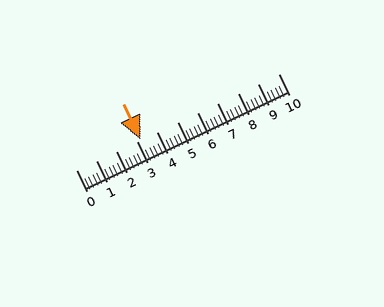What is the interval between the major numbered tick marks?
The major tick marks are spaced 1 units apart.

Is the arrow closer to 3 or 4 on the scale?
The arrow is closer to 3.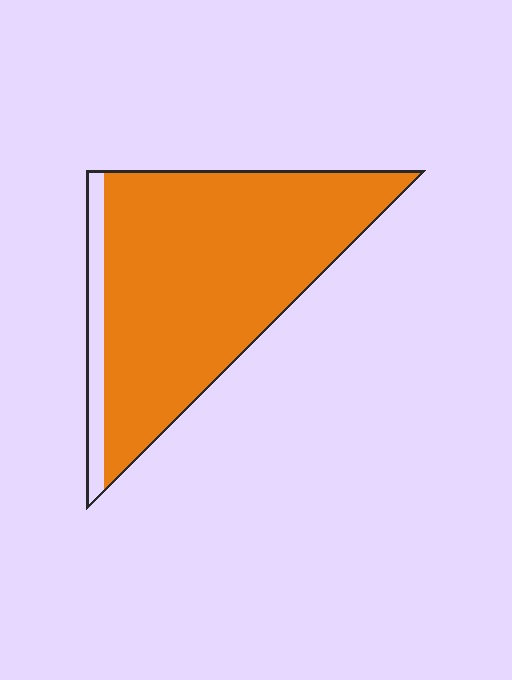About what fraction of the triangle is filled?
About nine tenths (9/10).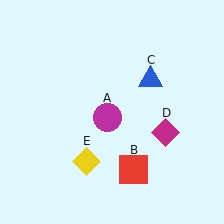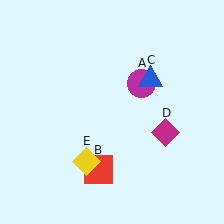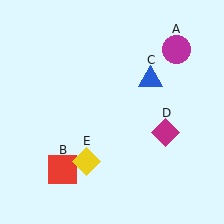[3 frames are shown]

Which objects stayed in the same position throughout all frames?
Blue triangle (object C) and magenta diamond (object D) and yellow diamond (object E) remained stationary.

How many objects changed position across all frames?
2 objects changed position: magenta circle (object A), red square (object B).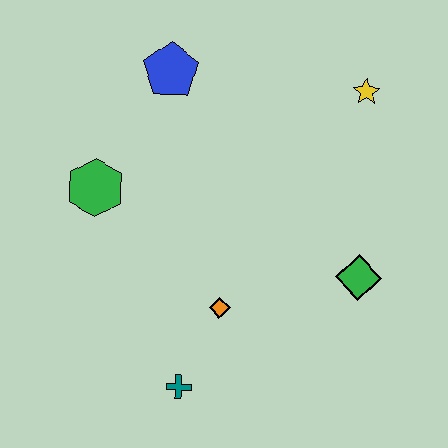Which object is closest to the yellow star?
The green diamond is closest to the yellow star.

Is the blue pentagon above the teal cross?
Yes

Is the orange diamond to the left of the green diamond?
Yes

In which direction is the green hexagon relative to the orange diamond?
The green hexagon is to the left of the orange diamond.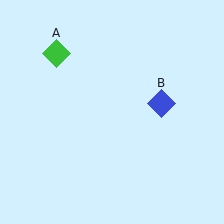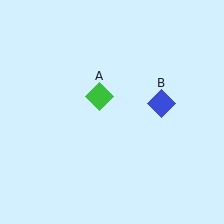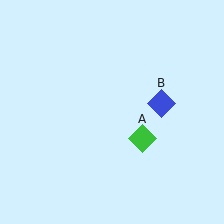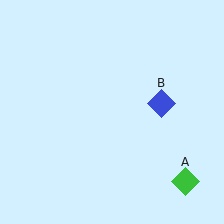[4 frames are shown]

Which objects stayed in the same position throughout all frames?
Blue diamond (object B) remained stationary.